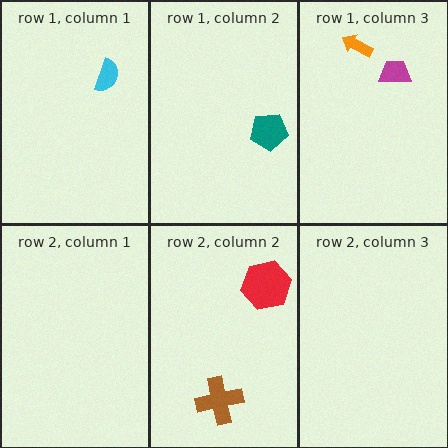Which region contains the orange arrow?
The row 1, column 3 region.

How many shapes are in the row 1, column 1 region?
1.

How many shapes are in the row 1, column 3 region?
2.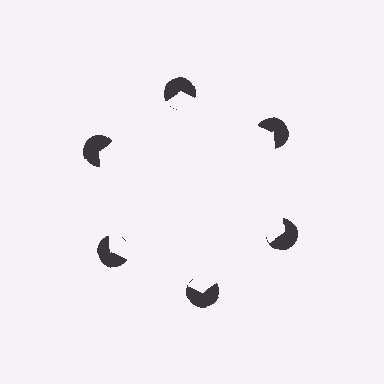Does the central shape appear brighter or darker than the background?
It typically appears slightly brighter than the background, even though no actual brightness change is drawn.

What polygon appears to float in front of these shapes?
An illusory hexagon — its edges are inferred from the aligned wedge cuts in the pac-man discs, not physically drawn.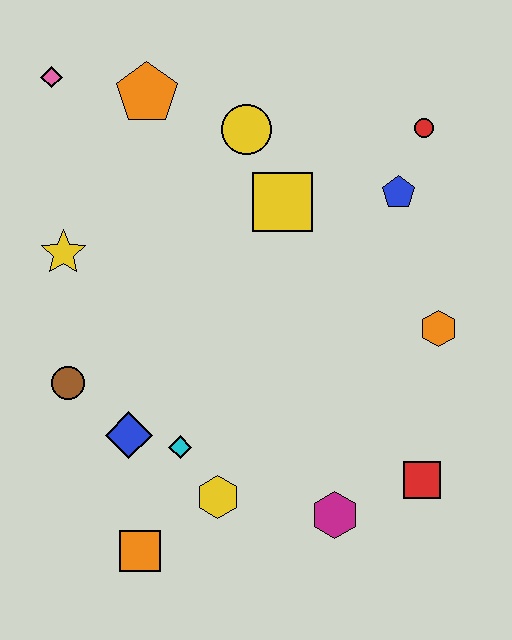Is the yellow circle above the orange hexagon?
Yes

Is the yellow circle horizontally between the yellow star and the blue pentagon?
Yes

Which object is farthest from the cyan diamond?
The red circle is farthest from the cyan diamond.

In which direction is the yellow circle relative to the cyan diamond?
The yellow circle is above the cyan diamond.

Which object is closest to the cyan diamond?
The blue diamond is closest to the cyan diamond.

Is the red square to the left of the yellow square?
No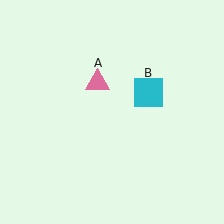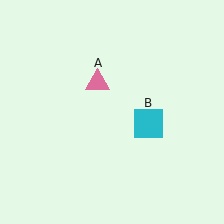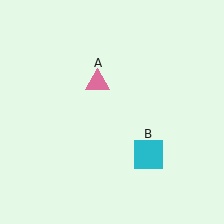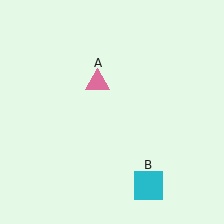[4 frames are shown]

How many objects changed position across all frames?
1 object changed position: cyan square (object B).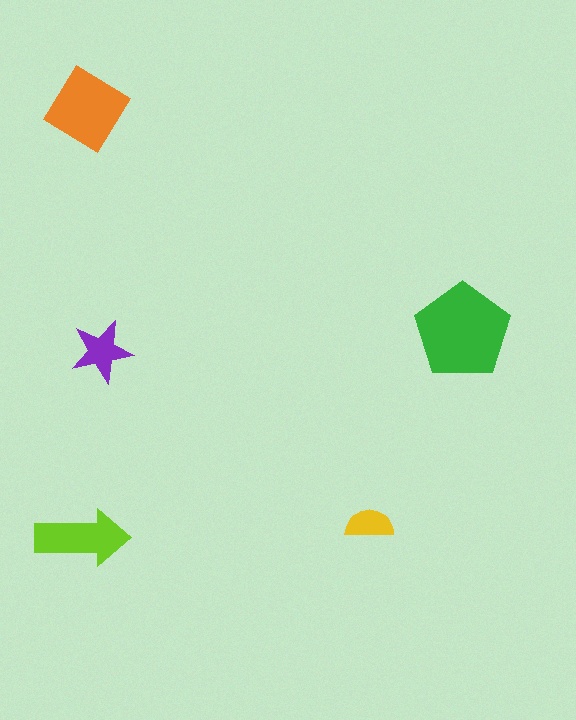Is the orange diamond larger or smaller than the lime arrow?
Larger.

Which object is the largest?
The green pentagon.